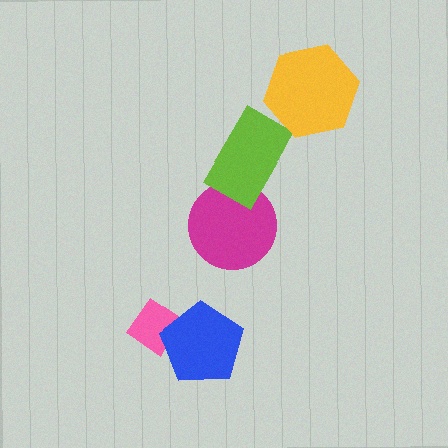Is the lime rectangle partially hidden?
No, no other shape covers it.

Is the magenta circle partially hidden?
Yes, it is partially covered by another shape.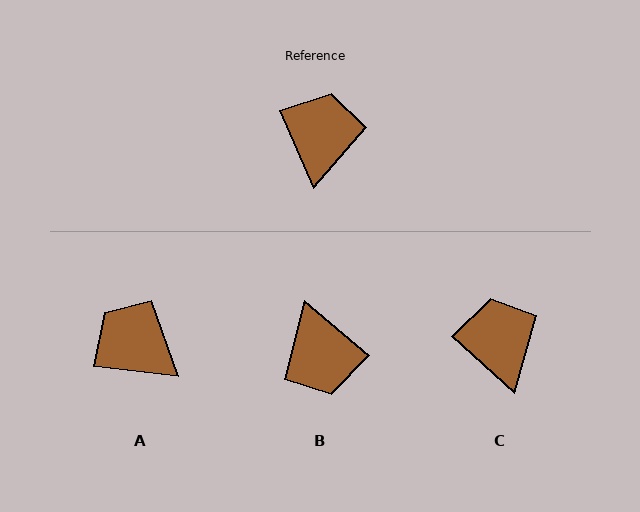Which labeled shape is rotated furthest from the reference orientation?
B, about 154 degrees away.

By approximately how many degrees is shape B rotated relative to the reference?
Approximately 154 degrees clockwise.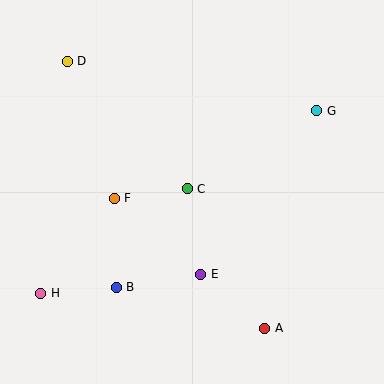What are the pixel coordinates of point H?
Point H is at (41, 293).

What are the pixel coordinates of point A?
Point A is at (265, 328).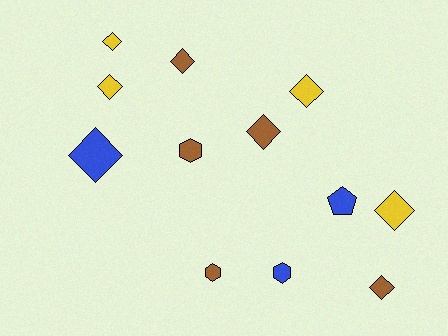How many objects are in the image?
There are 12 objects.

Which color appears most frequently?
Brown, with 5 objects.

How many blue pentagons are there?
There is 1 blue pentagon.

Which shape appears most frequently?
Diamond, with 8 objects.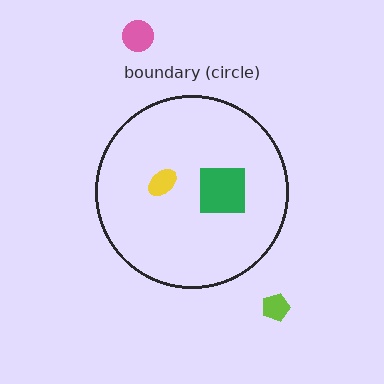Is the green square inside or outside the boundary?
Inside.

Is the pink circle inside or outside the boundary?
Outside.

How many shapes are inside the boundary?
2 inside, 2 outside.